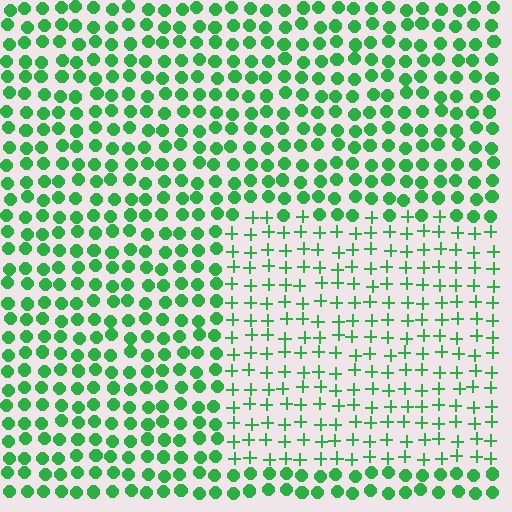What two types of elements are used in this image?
The image uses plus signs inside the rectangle region and circles outside it.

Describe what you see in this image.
The image is filled with small green elements arranged in a uniform grid. A rectangle-shaped region contains plus signs, while the surrounding area contains circles. The boundary is defined purely by the change in element shape.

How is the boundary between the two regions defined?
The boundary is defined by a change in element shape: plus signs inside vs. circles outside. All elements share the same color and spacing.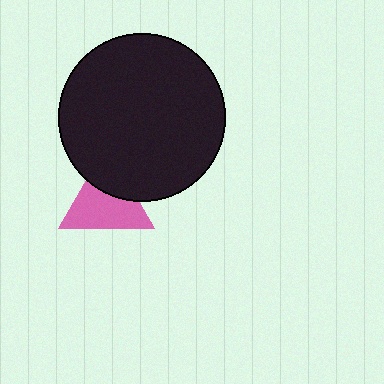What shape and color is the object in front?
The object in front is a black circle.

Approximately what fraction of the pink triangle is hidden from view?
Roughly 33% of the pink triangle is hidden behind the black circle.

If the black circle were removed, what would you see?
You would see the complete pink triangle.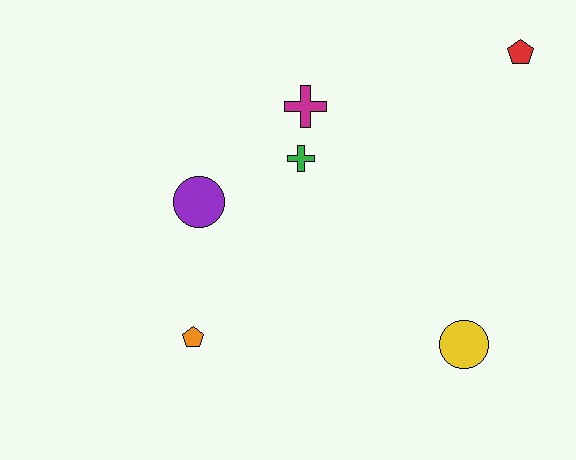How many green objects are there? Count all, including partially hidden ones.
There is 1 green object.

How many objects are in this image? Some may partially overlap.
There are 6 objects.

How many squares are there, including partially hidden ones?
There are no squares.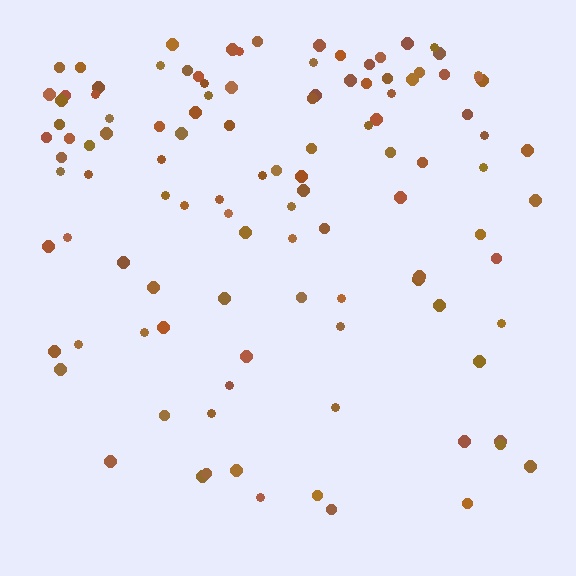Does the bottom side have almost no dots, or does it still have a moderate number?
Still a moderate number, just noticeably fewer than the top.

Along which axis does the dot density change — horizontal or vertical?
Vertical.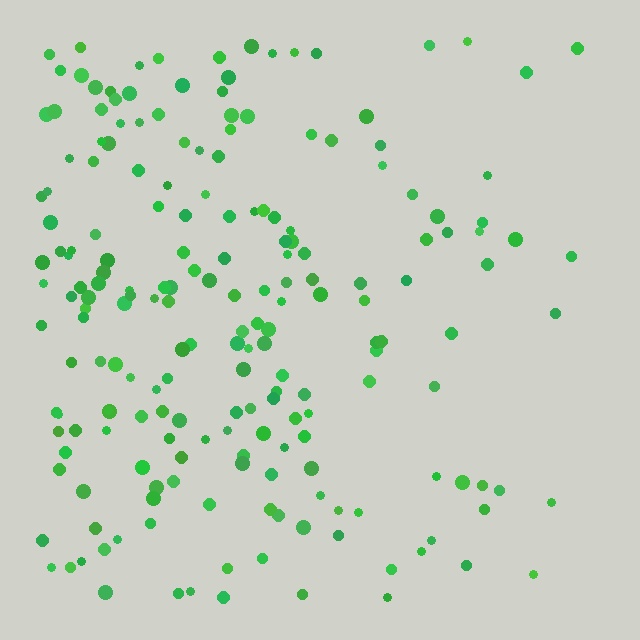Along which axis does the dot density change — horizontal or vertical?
Horizontal.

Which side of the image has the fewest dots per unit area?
The right.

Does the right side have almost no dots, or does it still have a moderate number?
Still a moderate number, just noticeably fewer than the left.